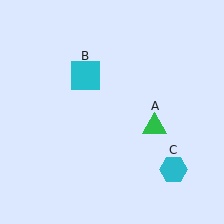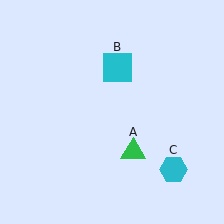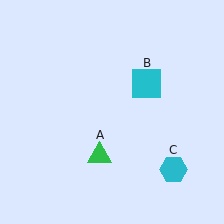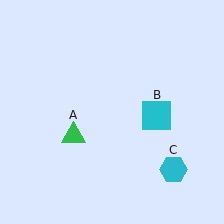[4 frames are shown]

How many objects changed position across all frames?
2 objects changed position: green triangle (object A), cyan square (object B).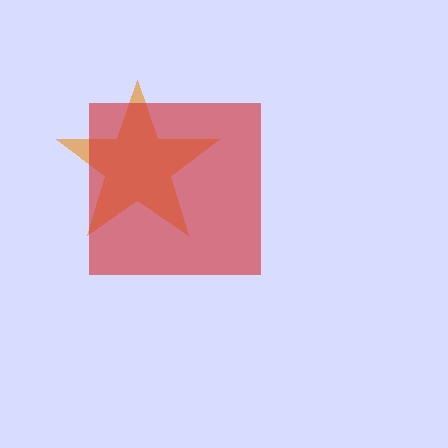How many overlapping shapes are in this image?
There are 2 overlapping shapes in the image.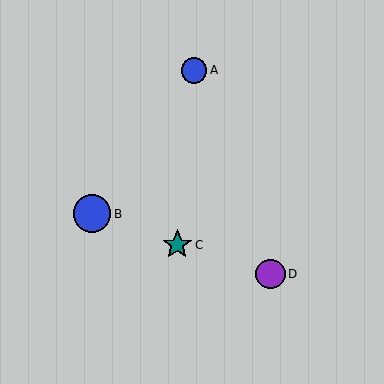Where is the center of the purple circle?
The center of the purple circle is at (271, 274).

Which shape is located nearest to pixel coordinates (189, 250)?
The teal star (labeled C) at (177, 245) is nearest to that location.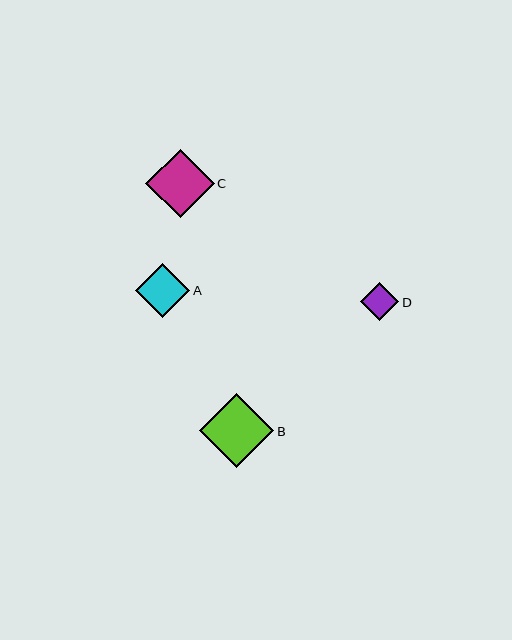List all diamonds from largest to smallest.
From largest to smallest: B, C, A, D.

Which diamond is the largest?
Diamond B is the largest with a size of approximately 74 pixels.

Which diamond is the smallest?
Diamond D is the smallest with a size of approximately 38 pixels.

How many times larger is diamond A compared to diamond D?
Diamond A is approximately 1.4 times the size of diamond D.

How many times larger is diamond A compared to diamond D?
Diamond A is approximately 1.4 times the size of diamond D.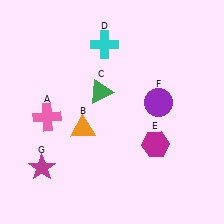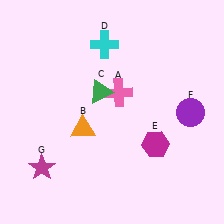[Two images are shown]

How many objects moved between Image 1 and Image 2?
2 objects moved between the two images.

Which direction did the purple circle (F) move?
The purple circle (F) moved right.